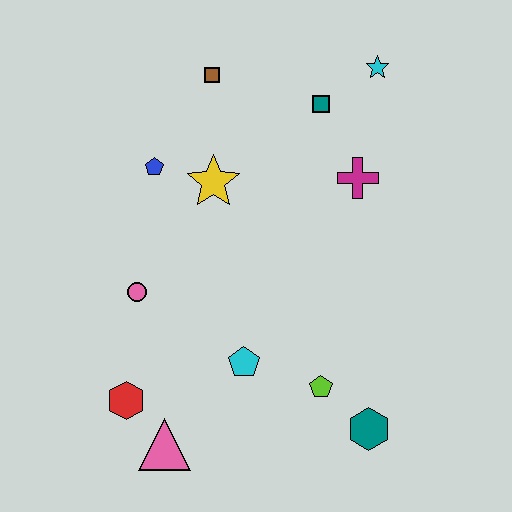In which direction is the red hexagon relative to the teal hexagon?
The red hexagon is to the left of the teal hexagon.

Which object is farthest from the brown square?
The teal hexagon is farthest from the brown square.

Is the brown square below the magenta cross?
No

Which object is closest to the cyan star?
The teal square is closest to the cyan star.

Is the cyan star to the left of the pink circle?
No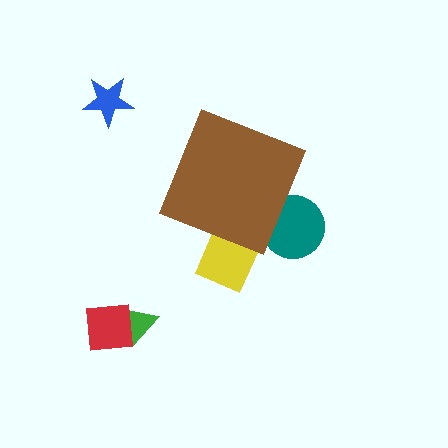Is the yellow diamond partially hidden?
Yes, the yellow diamond is partially hidden behind the brown diamond.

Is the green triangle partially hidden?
No, the green triangle is fully visible.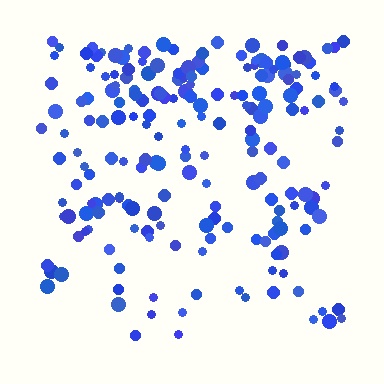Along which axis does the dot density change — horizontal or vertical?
Vertical.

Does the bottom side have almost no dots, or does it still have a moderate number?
Still a moderate number, just noticeably fewer than the top.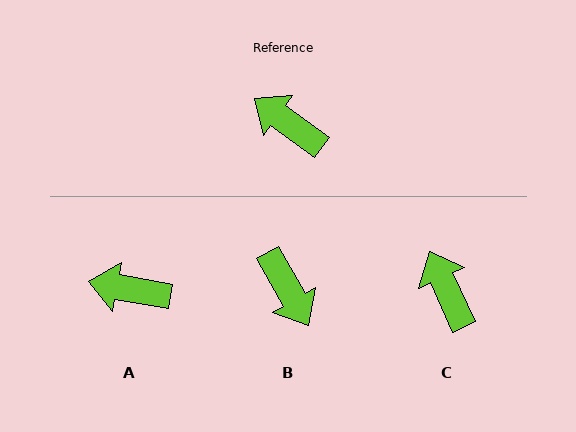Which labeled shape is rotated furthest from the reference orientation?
B, about 156 degrees away.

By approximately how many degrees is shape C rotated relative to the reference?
Approximately 29 degrees clockwise.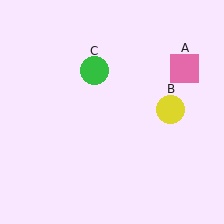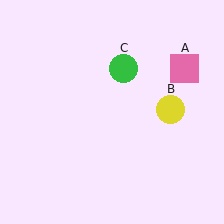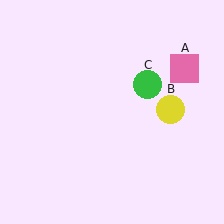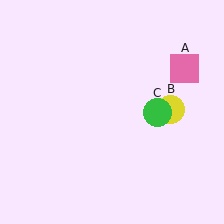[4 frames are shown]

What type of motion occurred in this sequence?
The green circle (object C) rotated clockwise around the center of the scene.